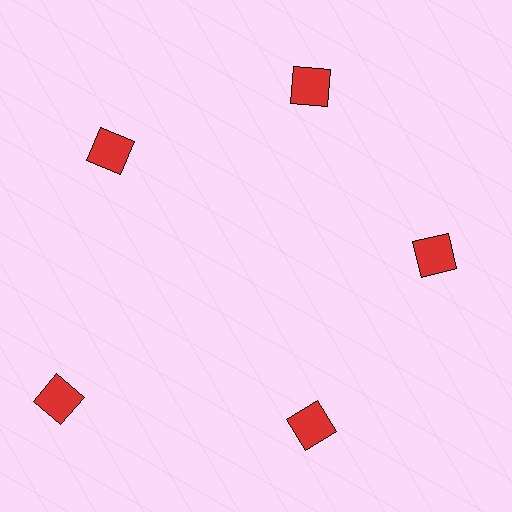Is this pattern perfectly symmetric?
No. The 5 red squares are arranged in a ring, but one element near the 8 o'clock position is pushed outward from the center, breaking the 5-fold rotational symmetry.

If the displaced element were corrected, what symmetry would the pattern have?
It would have 5-fold rotational symmetry — the pattern would map onto itself every 72 degrees.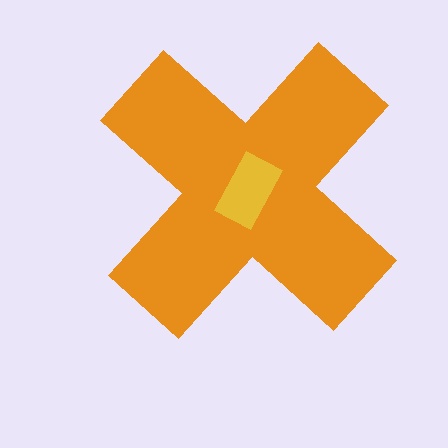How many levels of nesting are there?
2.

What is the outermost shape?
The orange cross.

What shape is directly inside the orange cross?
The yellow rectangle.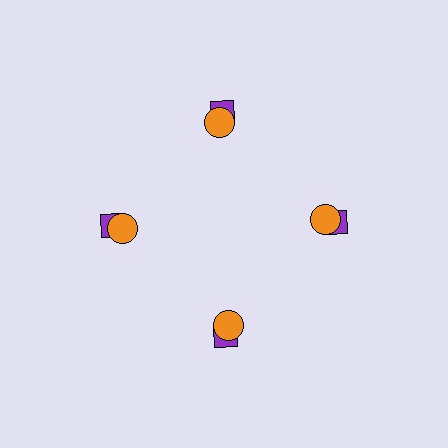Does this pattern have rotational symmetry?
Yes, this pattern has 4-fold rotational symmetry. It looks the same after rotating 90 degrees around the center.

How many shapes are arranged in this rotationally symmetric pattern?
There are 8 shapes, arranged in 4 groups of 2.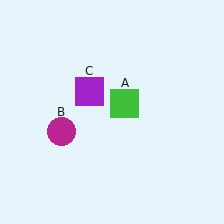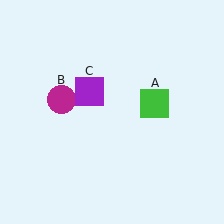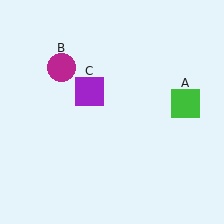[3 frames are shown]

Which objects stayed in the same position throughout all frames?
Purple square (object C) remained stationary.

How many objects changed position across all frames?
2 objects changed position: green square (object A), magenta circle (object B).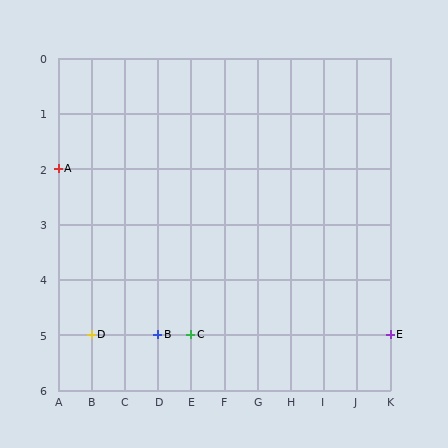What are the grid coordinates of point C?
Point C is at grid coordinates (E, 5).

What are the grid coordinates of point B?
Point B is at grid coordinates (D, 5).